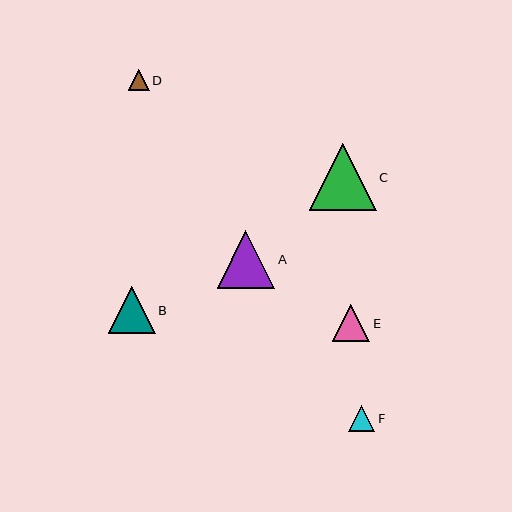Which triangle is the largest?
Triangle C is the largest with a size of approximately 67 pixels.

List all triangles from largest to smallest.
From largest to smallest: C, A, B, E, F, D.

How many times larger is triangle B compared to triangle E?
Triangle B is approximately 1.2 times the size of triangle E.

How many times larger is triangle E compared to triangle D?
Triangle E is approximately 1.8 times the size of triangle D.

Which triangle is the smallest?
Triangle D is the smallest with a size of approximately 21 pixels.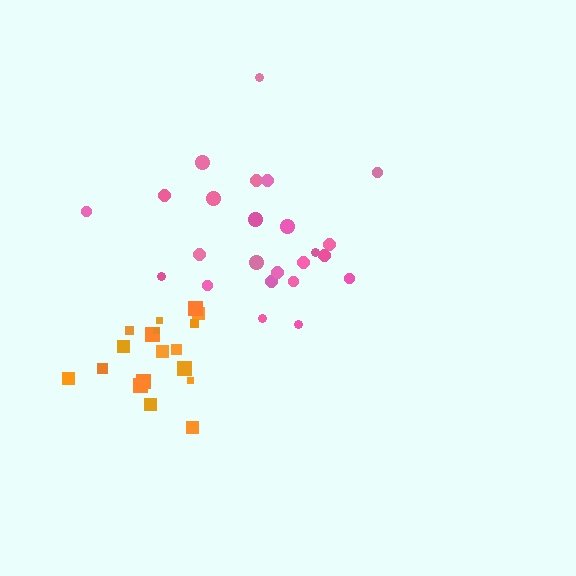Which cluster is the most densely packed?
Orange.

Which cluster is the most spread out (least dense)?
Pink.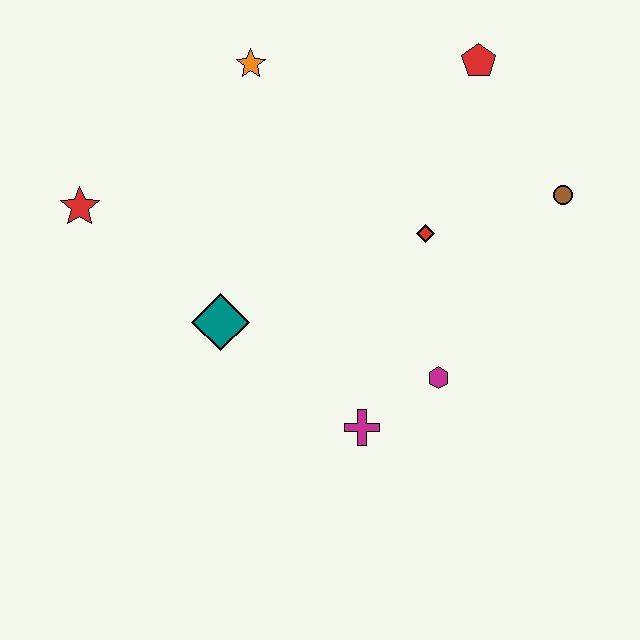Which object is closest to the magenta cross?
The magenta hexagon is closest to the magenta cross.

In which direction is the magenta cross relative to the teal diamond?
The magenta cross is to the right of the teal diamond.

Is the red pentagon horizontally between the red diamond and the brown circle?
Yes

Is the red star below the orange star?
Yes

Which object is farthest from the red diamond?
The red star is farthest from the red diamond.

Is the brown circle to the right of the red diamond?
Yes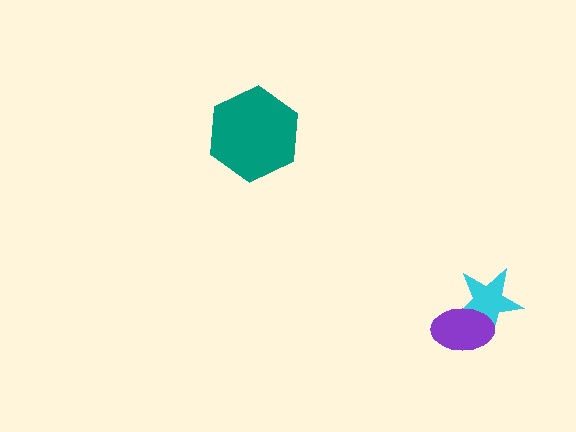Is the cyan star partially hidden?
Yes, it is partially covered by another shape.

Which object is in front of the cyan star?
The purple ellipse is in front of the cyan star.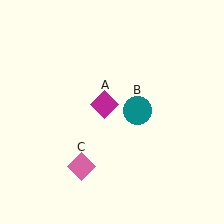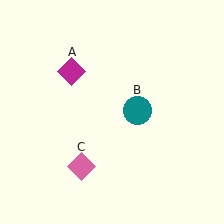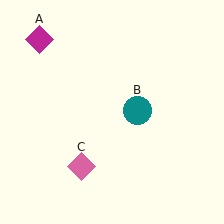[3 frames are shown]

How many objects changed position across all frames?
1 object changed position: magenta diamond (object A).